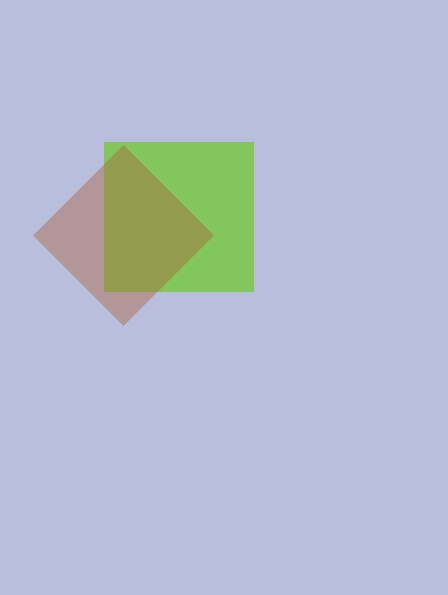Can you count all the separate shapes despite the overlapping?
Yes, there are 2 separate shapes.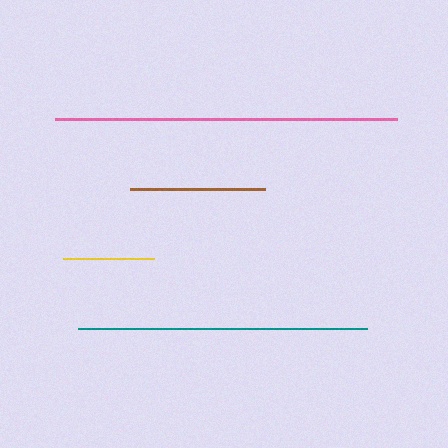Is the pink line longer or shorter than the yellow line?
The pink line is longer than the yellow line.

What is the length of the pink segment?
The pink segment is approximately 342 pixels long.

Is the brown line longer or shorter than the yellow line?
The brown line is longer than the yellow line.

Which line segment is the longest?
The pink line is the longest at approximately 342 pixels.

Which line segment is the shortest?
The yellow line is the shortest at approximately 91 pixels.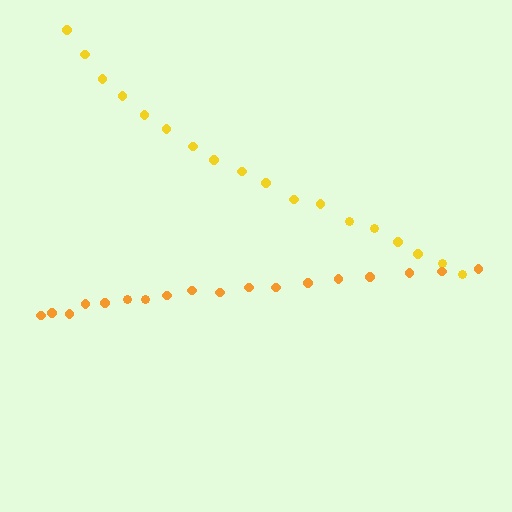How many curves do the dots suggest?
There are 2 distinct paths.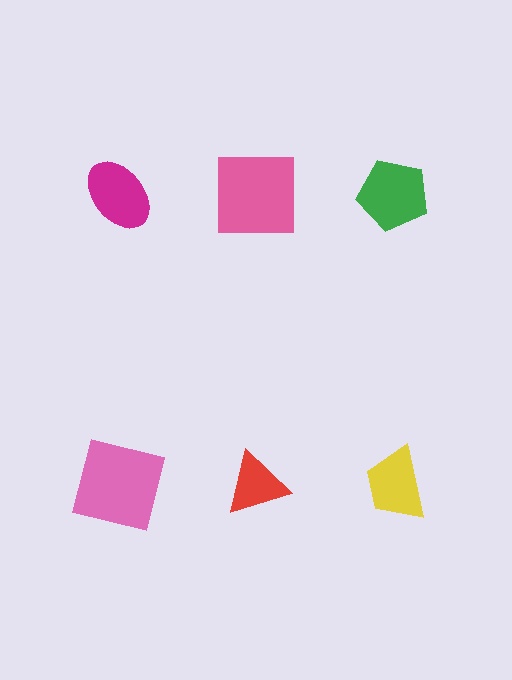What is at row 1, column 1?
A magenta ellipse.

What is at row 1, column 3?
A green pentagon.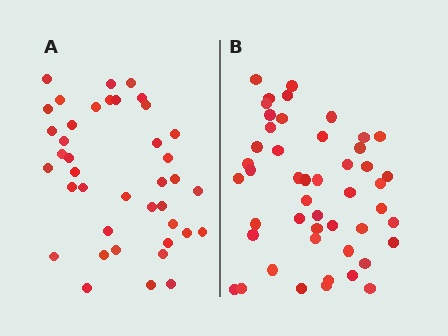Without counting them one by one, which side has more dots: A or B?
Region B (the right region) has more dots.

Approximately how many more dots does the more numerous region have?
Region B has roughly 8 or so more dots than region A.